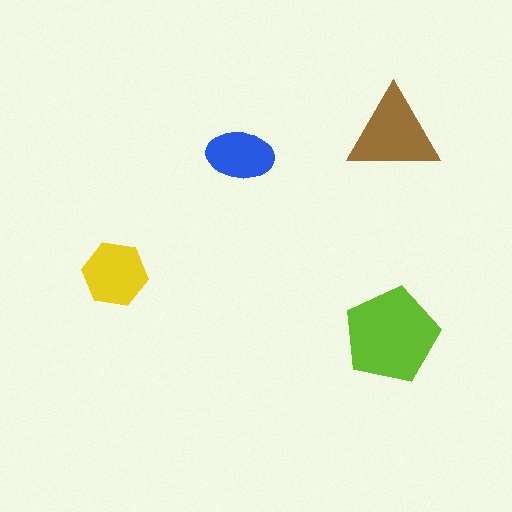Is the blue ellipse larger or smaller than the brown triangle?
Smaller.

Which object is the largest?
The lime pentagon.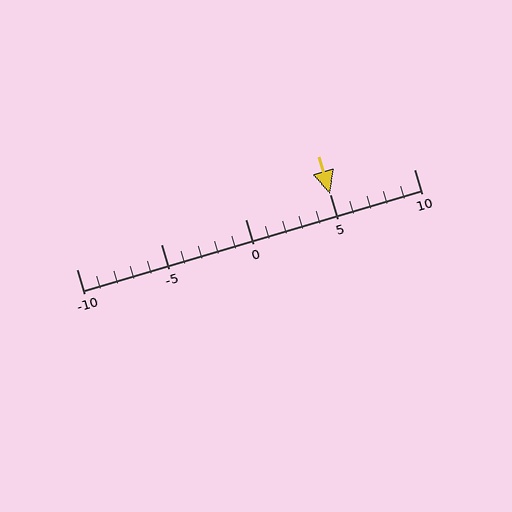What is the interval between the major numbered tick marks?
The major tick marks are spaced 5 units apart.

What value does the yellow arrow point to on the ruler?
The yellow arrow points to approximately 5.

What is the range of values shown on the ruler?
The ruler shows values from -10 to 10.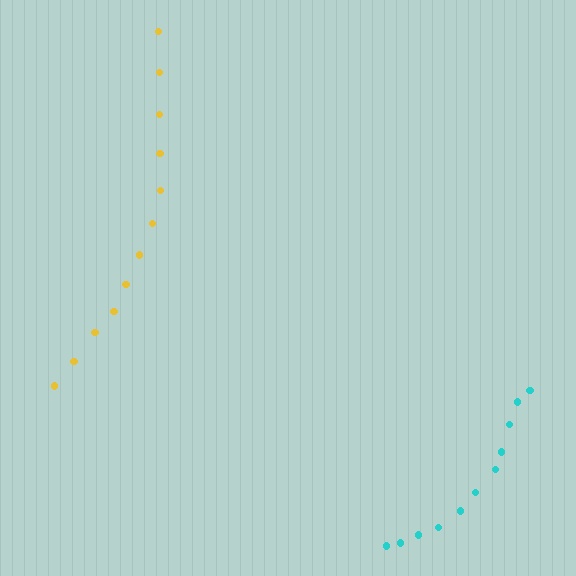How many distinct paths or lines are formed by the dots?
There are 2 distinct paths.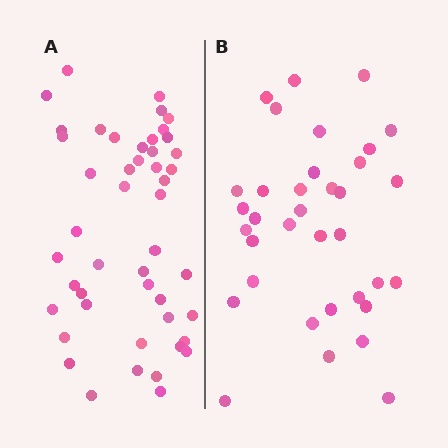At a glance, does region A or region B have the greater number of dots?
Region A (the left region) has more dots.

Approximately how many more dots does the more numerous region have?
Region A has roughly 12 or so more dots than region B.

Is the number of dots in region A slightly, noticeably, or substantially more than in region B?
Region A has noticeably more, but not dramatically so. The ratio is roughly 1.3 to 1.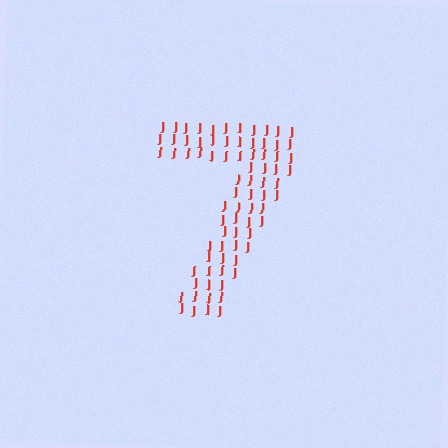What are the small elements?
The small elements are letter J's.